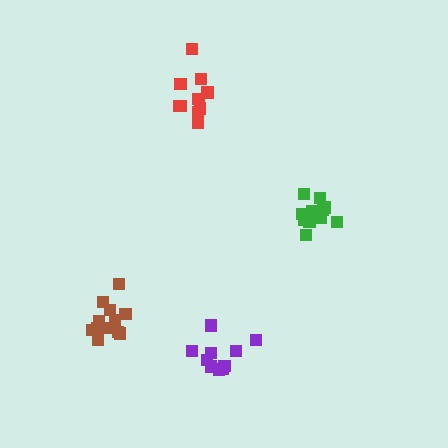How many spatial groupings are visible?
There are 4 spatial groupings.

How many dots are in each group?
Group 1: 10 dots, Group 2: 13 dots, Group 3: 10 dots, Group 4: 12 dots (45 total).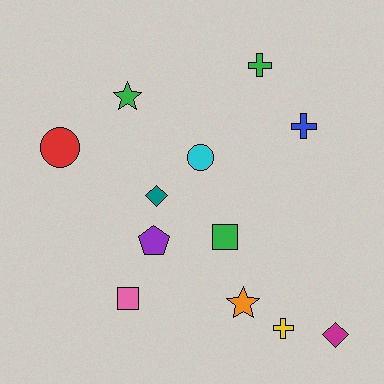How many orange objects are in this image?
There is 1 orange object.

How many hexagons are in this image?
There are no hexagons.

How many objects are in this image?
There are 12 objects.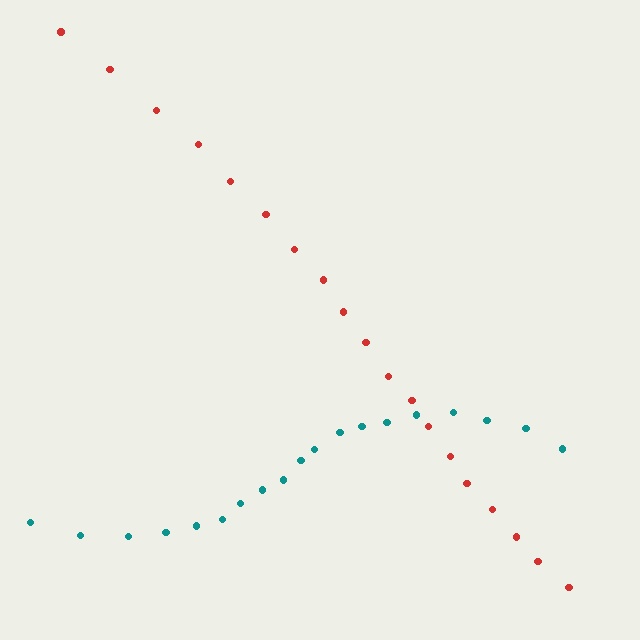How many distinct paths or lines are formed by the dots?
There are 2 distinct paths.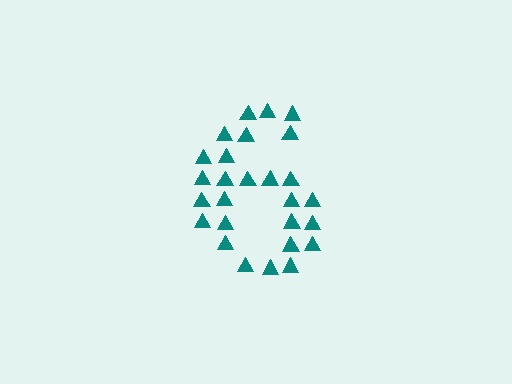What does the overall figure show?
The overall figure shows the digit 6.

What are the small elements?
The small elements are triangles.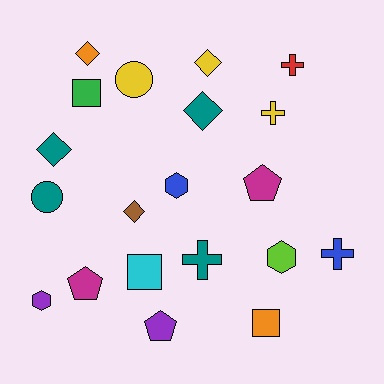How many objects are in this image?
There are 20 objects.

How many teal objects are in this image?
There are 4 teal objects.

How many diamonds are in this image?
There are 5 diamonds.